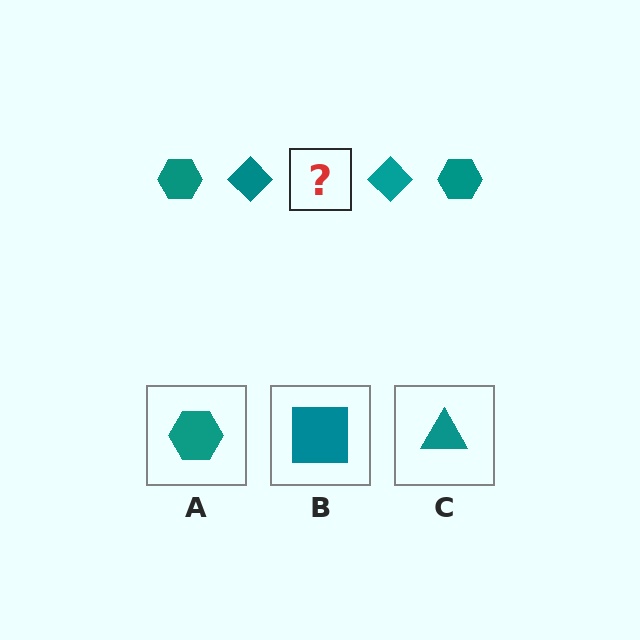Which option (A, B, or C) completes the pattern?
A.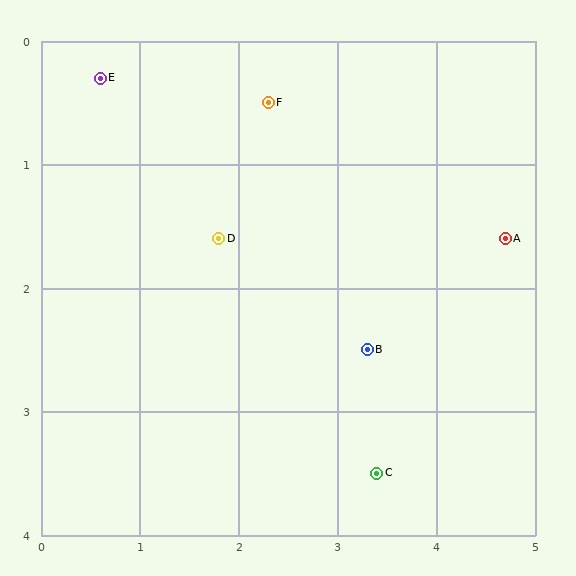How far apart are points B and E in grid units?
Points B and E are about 3.5 grid units apart.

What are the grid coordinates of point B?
Point B is at approximately (3.3, 2.5).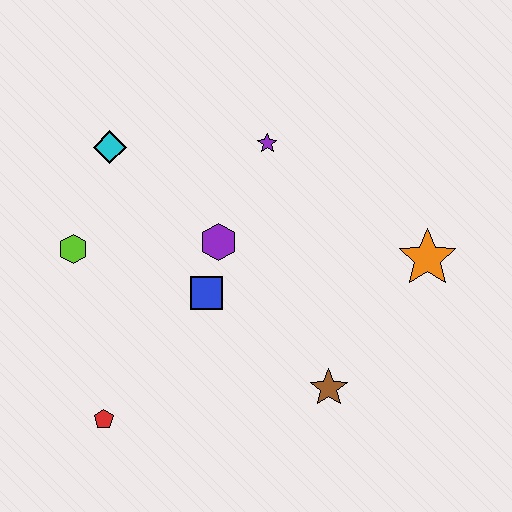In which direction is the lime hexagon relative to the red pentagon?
The lime hexagon is above the red pentagon.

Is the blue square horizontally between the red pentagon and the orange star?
Yes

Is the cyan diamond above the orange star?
Yes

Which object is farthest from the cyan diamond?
The orange star is farthest from the cyan diamond.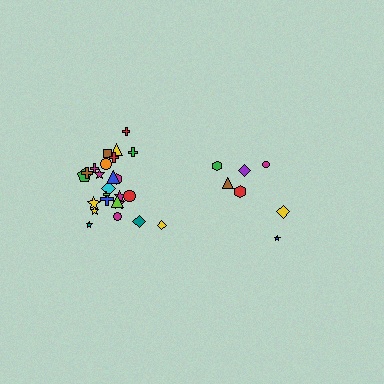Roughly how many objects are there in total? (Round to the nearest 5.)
Roughly 30 objects in total.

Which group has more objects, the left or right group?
The left group.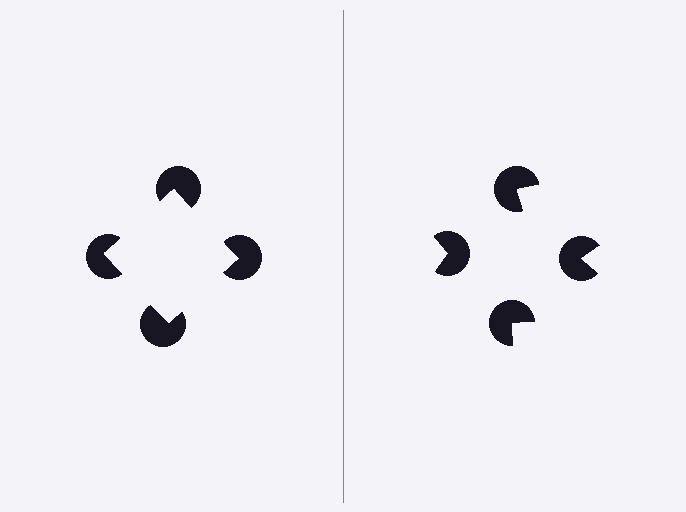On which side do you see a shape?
An illusory square appears on the left side. On the right side the wedge cuts are rotated, so no coherent shape forms.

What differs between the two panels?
The pac-man discs are positioned identically on both sides; only the wedge orientations differ. On the left they align to a square; on the right they are misaligned.